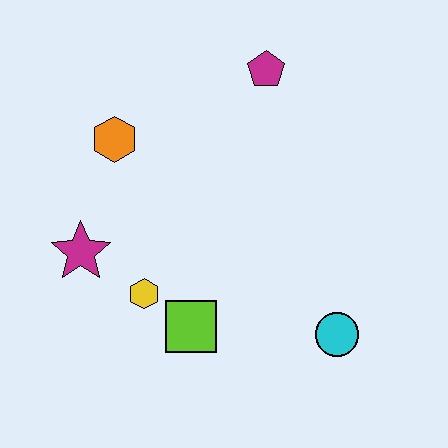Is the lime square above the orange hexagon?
No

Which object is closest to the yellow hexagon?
The lime square is closest to the yellow hexagon.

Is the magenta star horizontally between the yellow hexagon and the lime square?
No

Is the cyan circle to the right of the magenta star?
Yes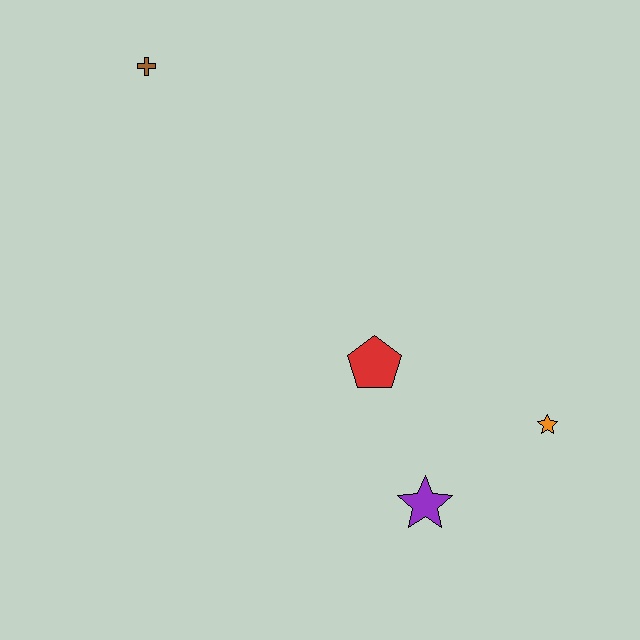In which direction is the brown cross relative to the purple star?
The brown cross is above the purple star.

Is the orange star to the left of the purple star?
No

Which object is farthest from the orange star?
The brown cross is farthest from the orange star.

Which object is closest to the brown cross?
The red pentagon is closest to the brown cross.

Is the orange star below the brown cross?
Yes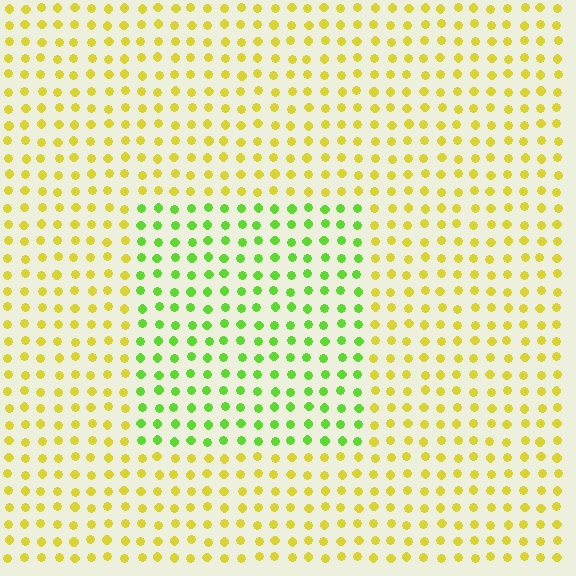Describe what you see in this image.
The image is filled with small yellow elements in a uniform arrangement. A rectangle-shaped region is visible where the elements are tinted to a slightly different hue, forming a subtle color boundary.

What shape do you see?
I see a rectangle.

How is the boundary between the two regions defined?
The boundary is defined purely by a slight shift in hue (about 47 degrees). Spacing, size, and orientation are identical on both sides.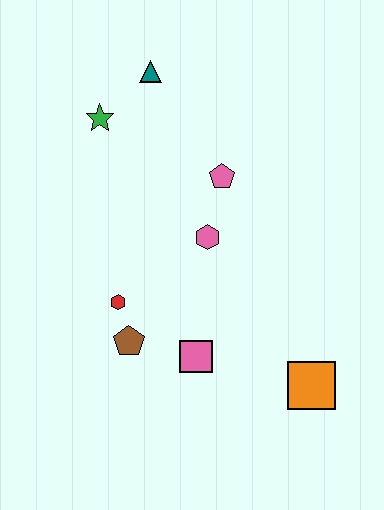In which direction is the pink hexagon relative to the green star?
The pink hexagon is below the green star.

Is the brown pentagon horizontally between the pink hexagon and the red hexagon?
Yes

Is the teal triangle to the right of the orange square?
No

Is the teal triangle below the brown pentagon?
No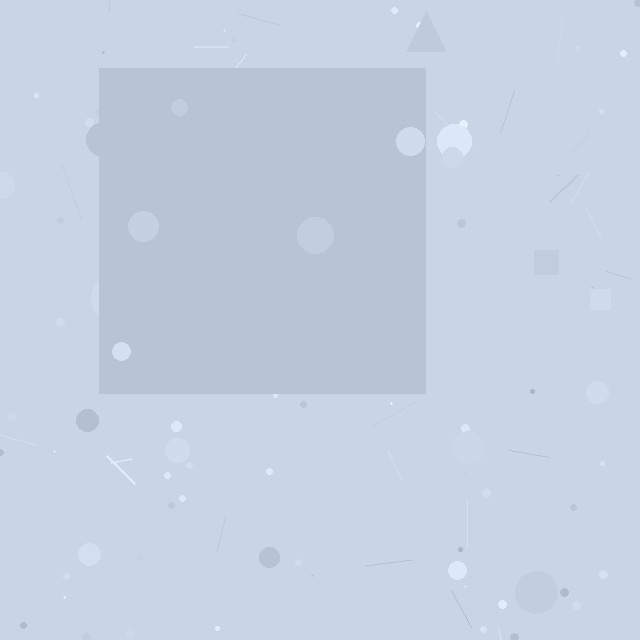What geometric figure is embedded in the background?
A square is embedded in the background.